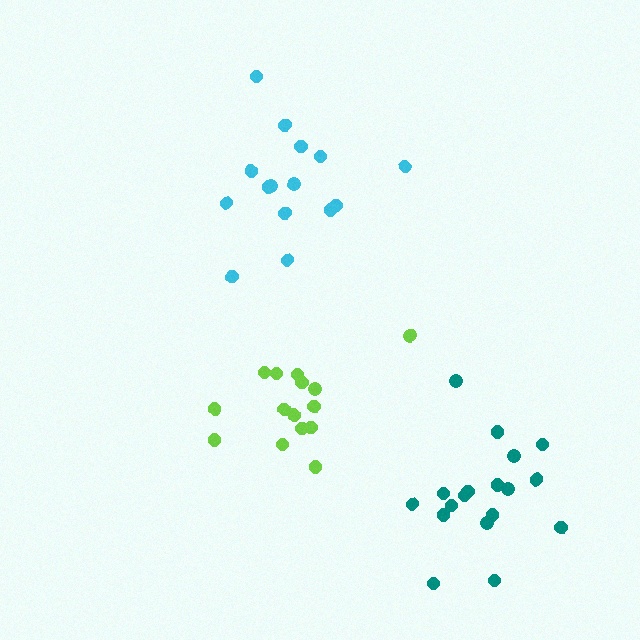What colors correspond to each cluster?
The clusters are colored: lime, cyan, teal.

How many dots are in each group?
Group 1: 15 dots, Group 2: 15 dots, Group 3: 18 dots (48 total).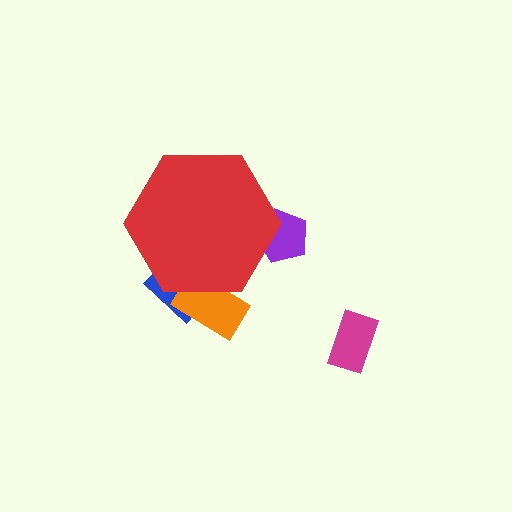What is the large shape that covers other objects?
A red hexagon.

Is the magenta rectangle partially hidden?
No, the magenta rectangle is fully visible.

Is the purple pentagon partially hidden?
Yes, the purple pentagon is partially hidden behind the red hexagon.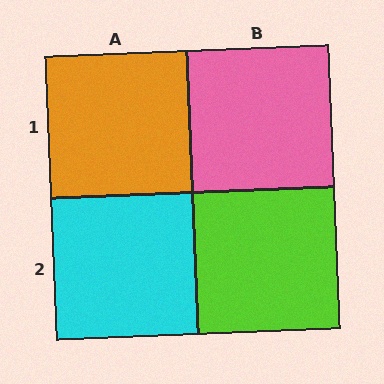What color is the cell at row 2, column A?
Cyan.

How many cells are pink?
1 cell is pink.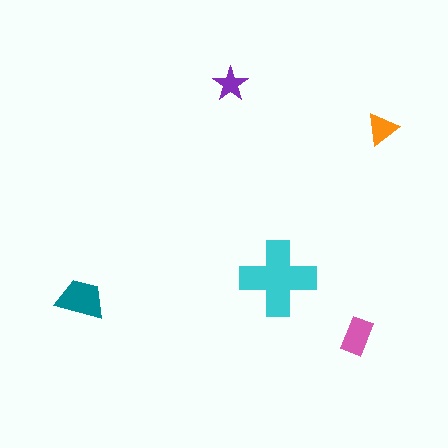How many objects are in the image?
There are 5 objects in the image.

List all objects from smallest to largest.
The purple star, the orange triangle, the pink rectangle, the teal trapezoid, the cyan cross.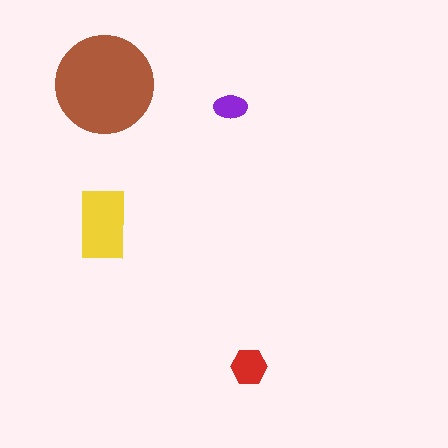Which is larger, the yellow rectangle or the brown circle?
The brown circle.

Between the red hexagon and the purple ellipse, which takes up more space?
The red hexagon.